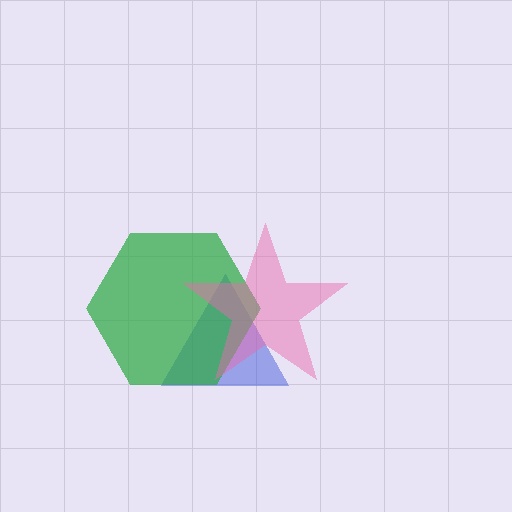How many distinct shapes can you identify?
There are 3 distinct shapes: a blue triangle, a green hexagon, a pink star.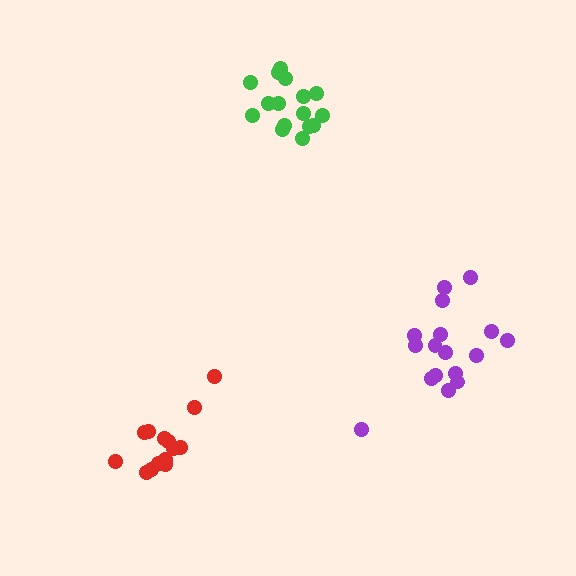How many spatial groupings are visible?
There are 3 spatial groupings.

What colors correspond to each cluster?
The clusters are colored: green, red, purple.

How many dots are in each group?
Group 1: 16 dots, Group 2: 14 dots, Group 3: 17 dots (47 total).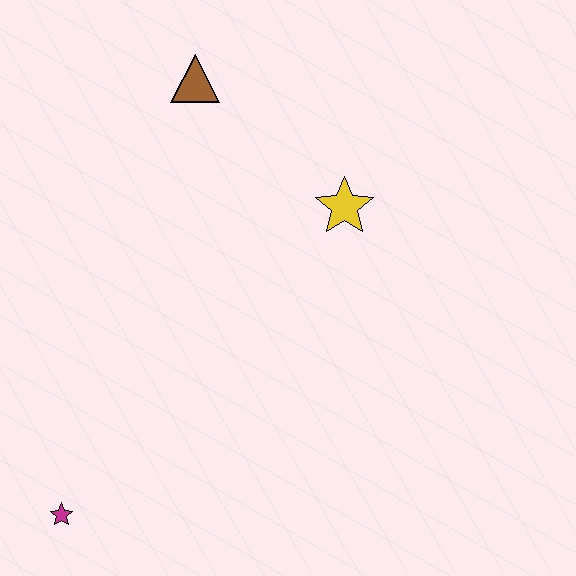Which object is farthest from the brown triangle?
The magenta star is farthest from the brown triangle.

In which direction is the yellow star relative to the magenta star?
The yellow star is above the magenta star.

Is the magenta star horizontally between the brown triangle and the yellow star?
No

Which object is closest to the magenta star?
The yellow star is closest to the magenta star.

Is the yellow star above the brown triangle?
No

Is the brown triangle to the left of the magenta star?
No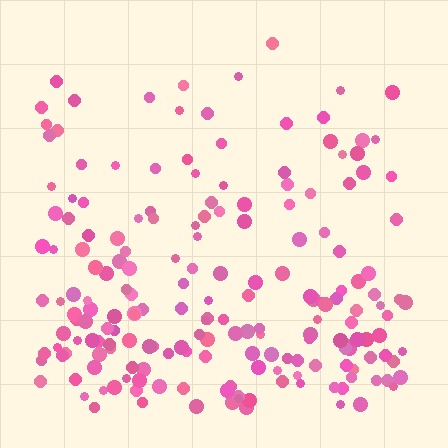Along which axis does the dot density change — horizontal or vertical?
Vertical.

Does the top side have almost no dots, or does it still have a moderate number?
Still a moderate number, just noticeably fewer than the bottom.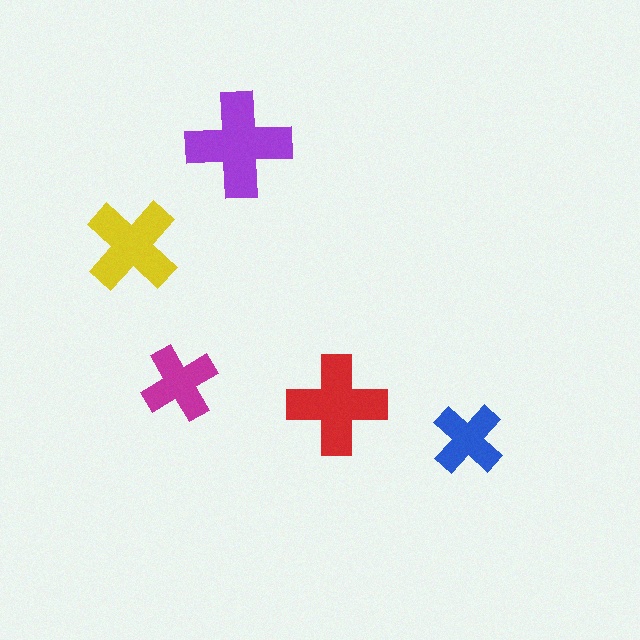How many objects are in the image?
There are 5 objects in the image.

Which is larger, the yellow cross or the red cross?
The red one.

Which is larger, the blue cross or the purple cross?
The purple one.